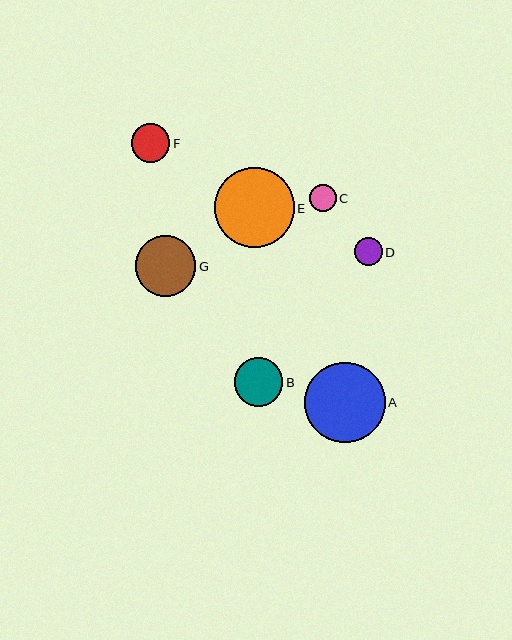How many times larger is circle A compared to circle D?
Circle A is approximately 2.9 times the size of circle D.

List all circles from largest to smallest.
From largest to smallest: A, E, G, B, F, D, C.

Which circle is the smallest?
Circle C is the smallest with a size of approximately 27 pixels.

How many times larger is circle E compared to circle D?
Circle E is approximately 2.8 times the size of circle D.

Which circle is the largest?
Circle A is the largest with a size of approximately 81 pixels.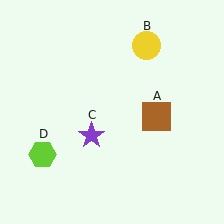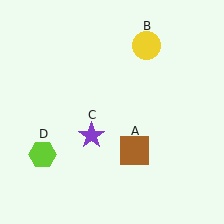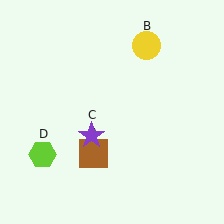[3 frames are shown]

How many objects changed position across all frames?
1 object changed position: brown square (object A).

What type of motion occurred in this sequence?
The brown square (object A) rotated clockwise around the center of the scene.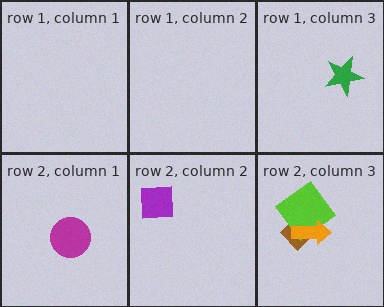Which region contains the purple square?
The row 2, column 2 region.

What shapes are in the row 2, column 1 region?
The magenta circle.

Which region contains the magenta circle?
The row 2, column 1 region.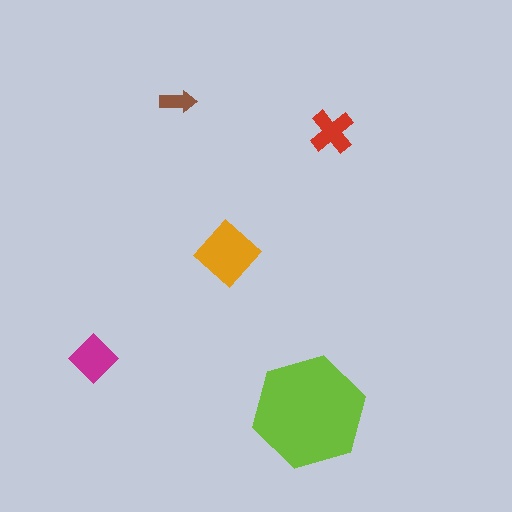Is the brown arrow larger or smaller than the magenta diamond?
Smaller.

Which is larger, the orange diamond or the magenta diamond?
The orange diamond.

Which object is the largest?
The lime hexagon.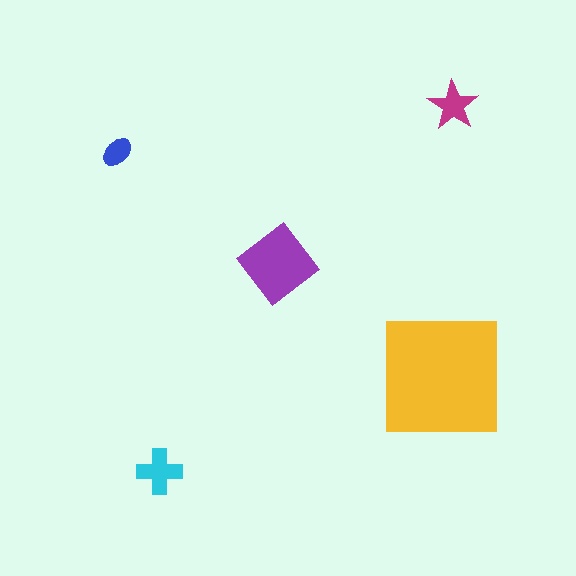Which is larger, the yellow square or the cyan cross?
The yellow square.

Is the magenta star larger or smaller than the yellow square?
Smaller.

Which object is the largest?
The yellow square.